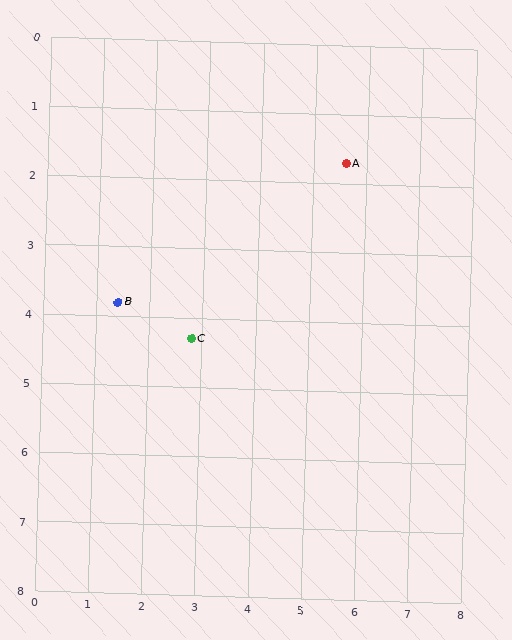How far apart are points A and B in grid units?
Points A and B are about 4.7 grid units apart.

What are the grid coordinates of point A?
Point A is at approximately (5.6, 1.7).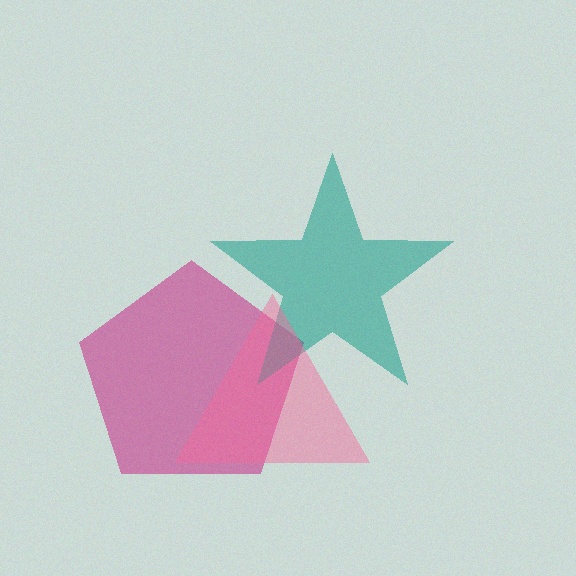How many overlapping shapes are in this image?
There are 3 overlapping shapes in the image.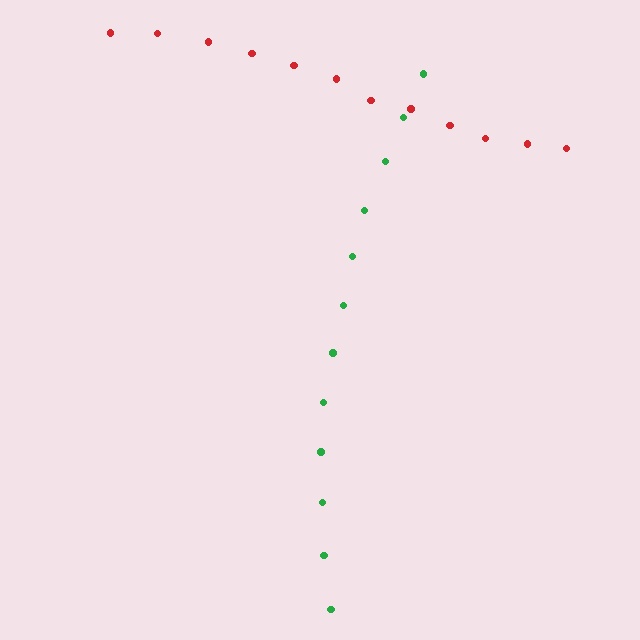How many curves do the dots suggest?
There are 2 distinct paths.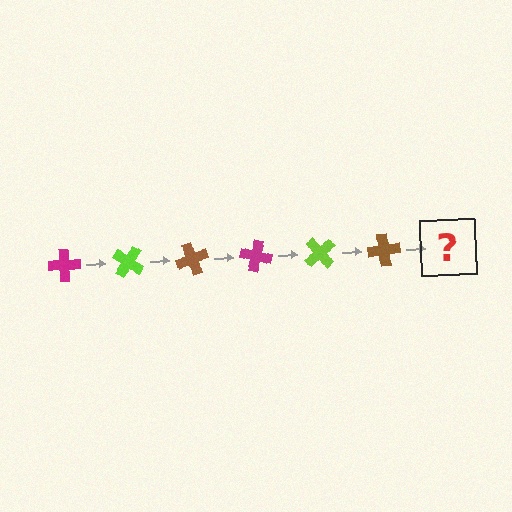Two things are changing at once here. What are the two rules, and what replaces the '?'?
The two rules are that it rotates 35 degrees each step and the color cycles through magenta, lime, and brown. The '?' should be a magenta cross, rotated 210 degrees from the start.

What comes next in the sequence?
The next element should be a magenta cross, rotated 210 degrees from the start.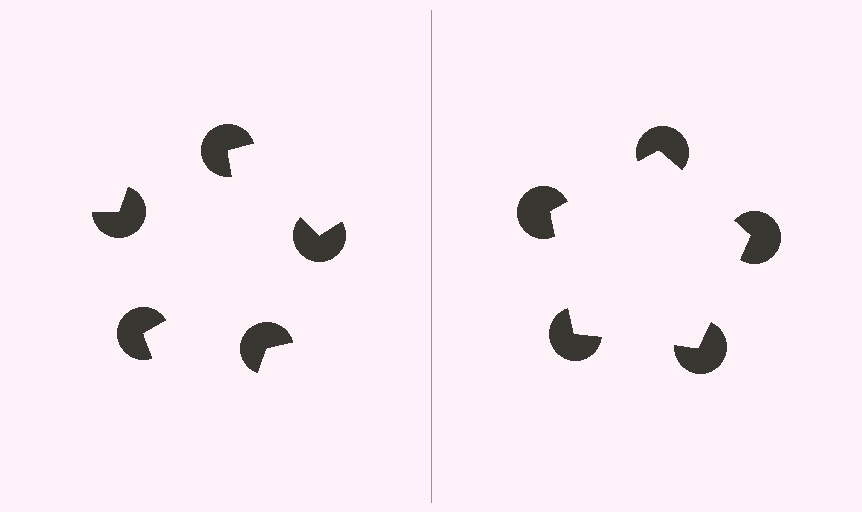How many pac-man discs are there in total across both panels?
10 — 5 on each side.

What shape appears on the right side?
An illusory pentagon.